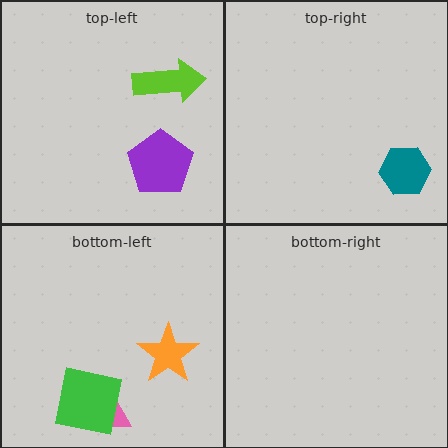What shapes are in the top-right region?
The teal hexagon.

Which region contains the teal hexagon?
The top-right region.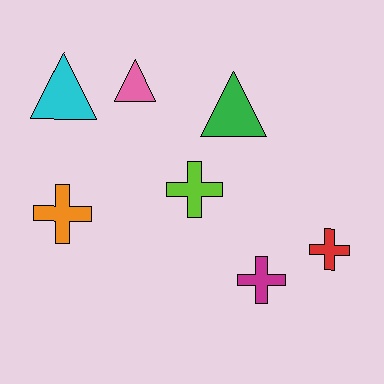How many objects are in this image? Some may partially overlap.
There are 7 objects.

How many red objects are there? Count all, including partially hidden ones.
There is 1 red object.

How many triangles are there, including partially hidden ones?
There are 3 triangles.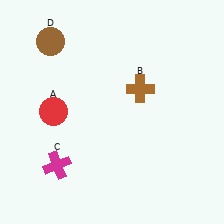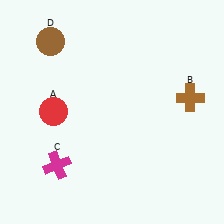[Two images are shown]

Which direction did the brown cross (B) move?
The brown cross (B) moved right.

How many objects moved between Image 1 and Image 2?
1 object moved between the two images.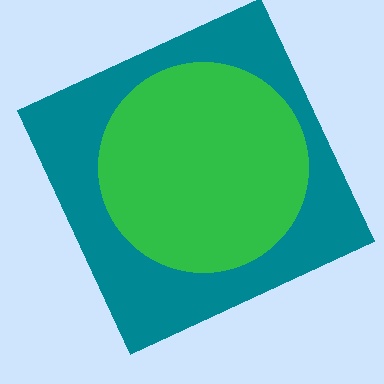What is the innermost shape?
The green circle.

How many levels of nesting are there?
2.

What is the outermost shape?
The teal square.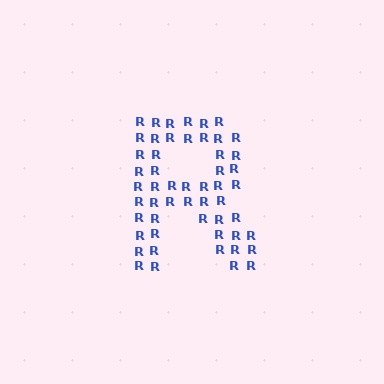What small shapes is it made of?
It is made of small letter R's.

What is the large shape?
The large shape is the letter R.